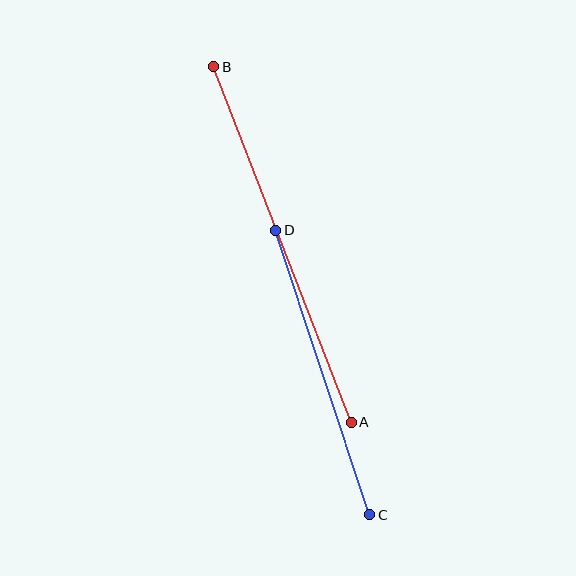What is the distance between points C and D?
The distance is approximately 300 pixels.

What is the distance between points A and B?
The distance is approximately 381 pixels.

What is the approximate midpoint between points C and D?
The midpoint is at approximately (323, 373) pixels.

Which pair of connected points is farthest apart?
Points A and B are farthest apart.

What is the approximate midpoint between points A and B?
The midpoint is at approximately (282, 244) pixels.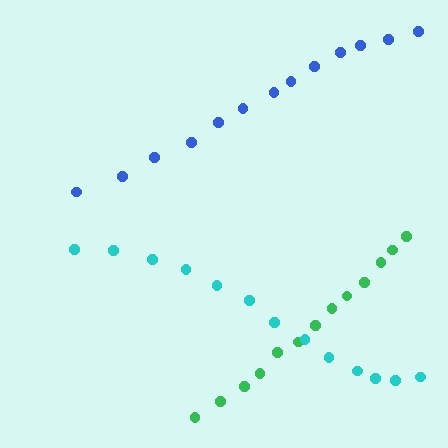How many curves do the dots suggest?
There are 3 distinct paths.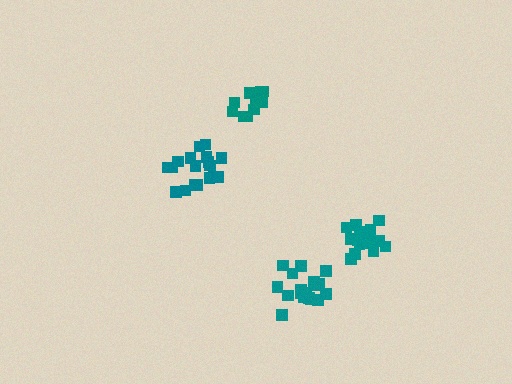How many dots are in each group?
Group 1: 18 dots, Group 2: 12 dots, Group 3: 18 dots, Group 4: 18 dots (66 total).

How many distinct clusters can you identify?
There are 4 distinct clusters.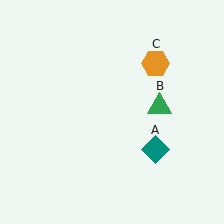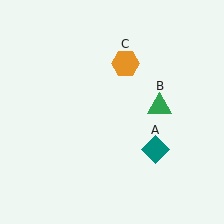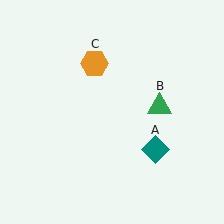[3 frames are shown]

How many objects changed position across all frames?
1 object changed position: orange hexagon (object C).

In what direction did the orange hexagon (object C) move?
The orange hexagon (object C) moved left.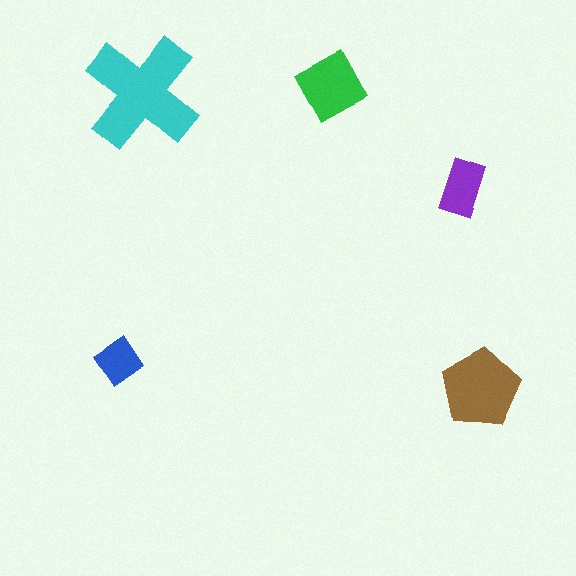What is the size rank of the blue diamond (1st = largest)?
5th.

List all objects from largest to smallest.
The cyan cross, the brown pentagon, the green square, the purple rectangle, the blue diamond.